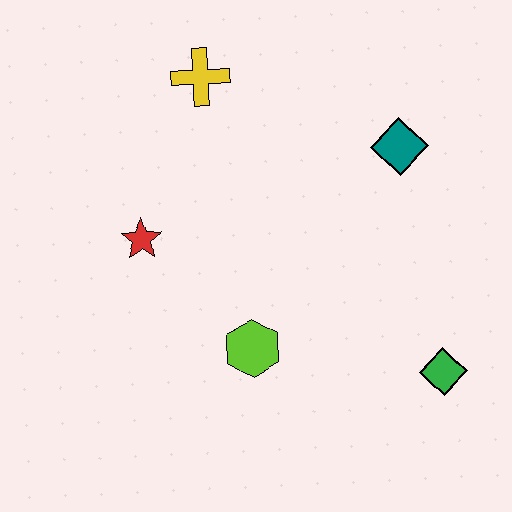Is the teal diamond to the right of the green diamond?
No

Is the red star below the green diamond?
No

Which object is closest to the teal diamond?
The yellow cross is closest to the teal diamond.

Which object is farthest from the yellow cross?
The green diamond is farthest from the yellow cross.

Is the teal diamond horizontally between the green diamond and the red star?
Yes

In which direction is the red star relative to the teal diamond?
The red star is to the left of the teal diamond.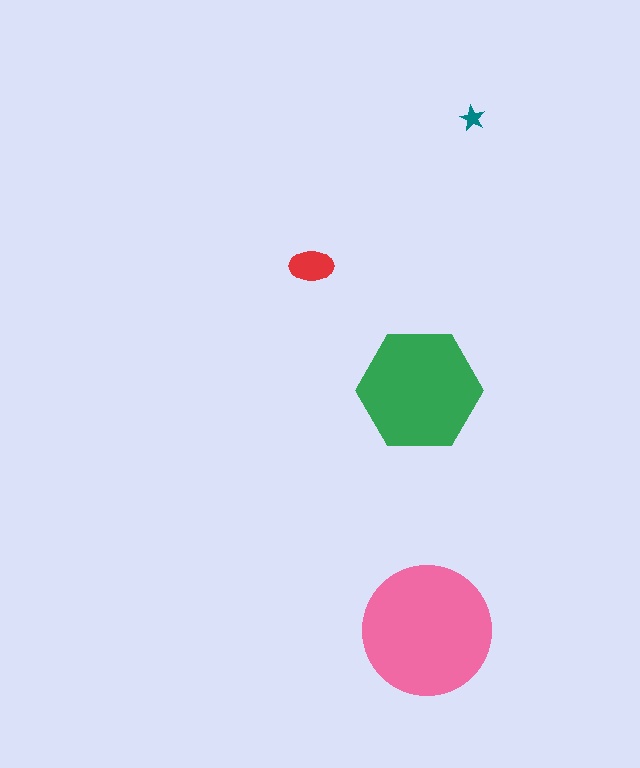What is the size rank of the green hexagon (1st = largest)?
2nd.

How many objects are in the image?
There are 4 objects in the image.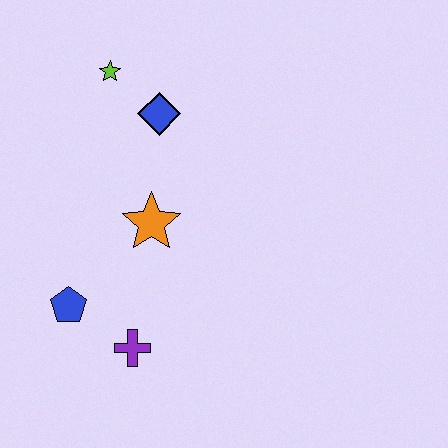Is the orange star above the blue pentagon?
Yes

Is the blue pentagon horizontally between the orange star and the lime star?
No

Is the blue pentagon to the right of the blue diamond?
No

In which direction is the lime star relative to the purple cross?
The lime star is above the purple cross.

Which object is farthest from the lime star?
The purple cross is farthest from the lime star.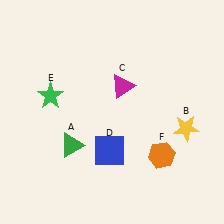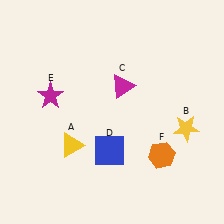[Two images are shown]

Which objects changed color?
A changed from green to yellow. E changed from green to magenta.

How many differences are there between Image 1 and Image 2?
There are 2 differences between the two images.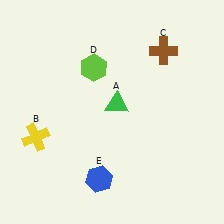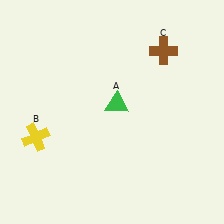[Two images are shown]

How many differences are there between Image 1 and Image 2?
There are 2 differences between the two images.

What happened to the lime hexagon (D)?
The lime hexagon (D) was removed in Image 2. It was in the top-left area of Image 1.